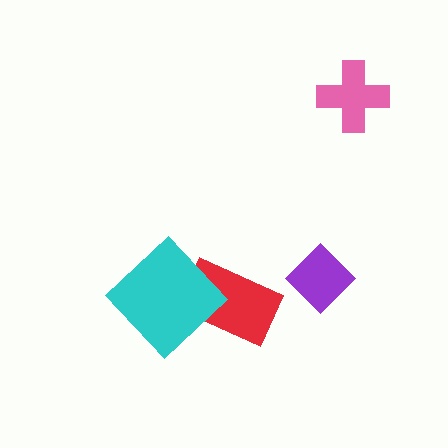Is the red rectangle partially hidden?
Yes, it is partially covered by another shape.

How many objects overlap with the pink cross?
0 objects overlap with the pink cross.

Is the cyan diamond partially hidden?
No, no other shape covers it.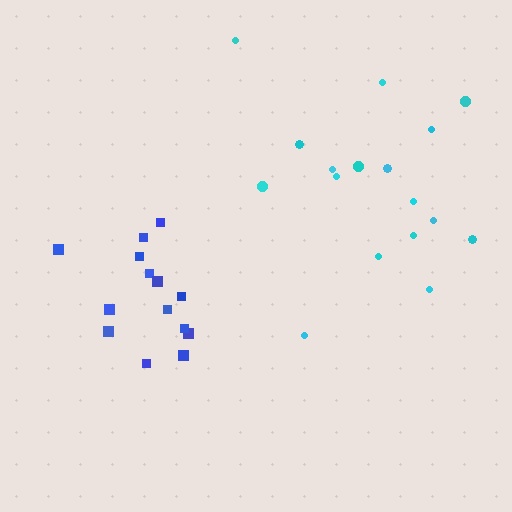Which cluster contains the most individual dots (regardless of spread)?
Cyan (17).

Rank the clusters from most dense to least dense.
blue, cyan.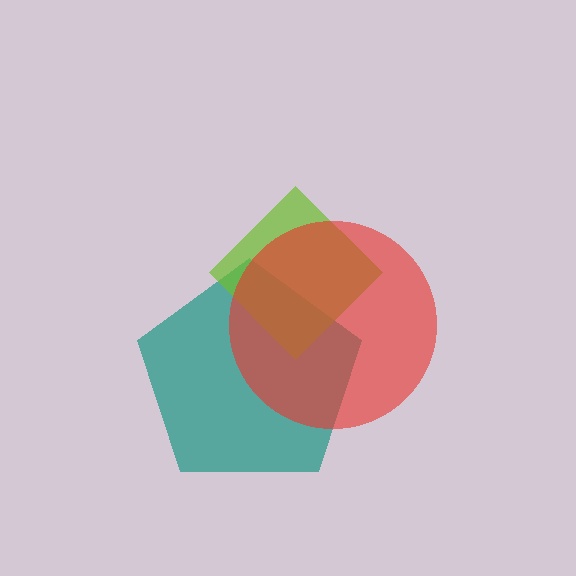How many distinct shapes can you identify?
There are 3 distinct shapes: a teal pentagon, a lime diamond, a red circle.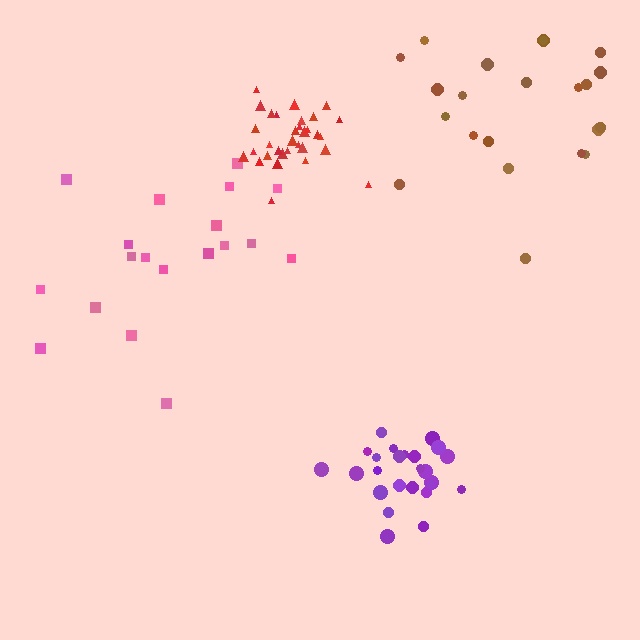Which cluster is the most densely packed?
Red.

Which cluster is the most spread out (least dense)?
Pink.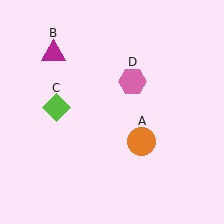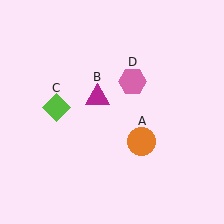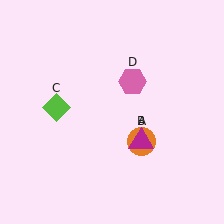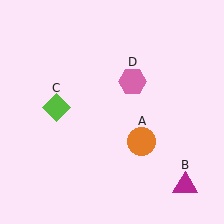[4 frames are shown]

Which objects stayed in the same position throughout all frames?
Orange circle (object A) and lime diamond (object C) and pink hexagon (object D) remained stationary.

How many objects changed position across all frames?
1 object changed position: magenta triangle (object B).